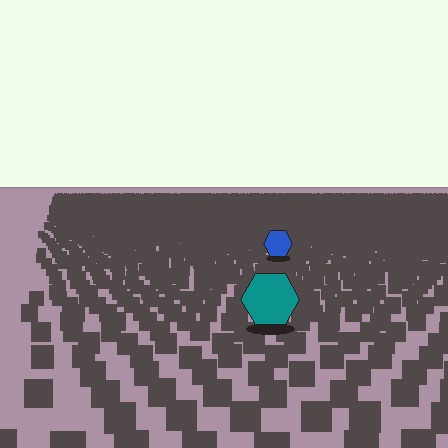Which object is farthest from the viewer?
The blue hexagon is farthest from the viewer. It appears smaller and the ground texture around it is denser.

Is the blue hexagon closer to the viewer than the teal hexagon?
No. The teal hexagon is closer — you can tell from the texture gradient: the ground texture is coarser near it.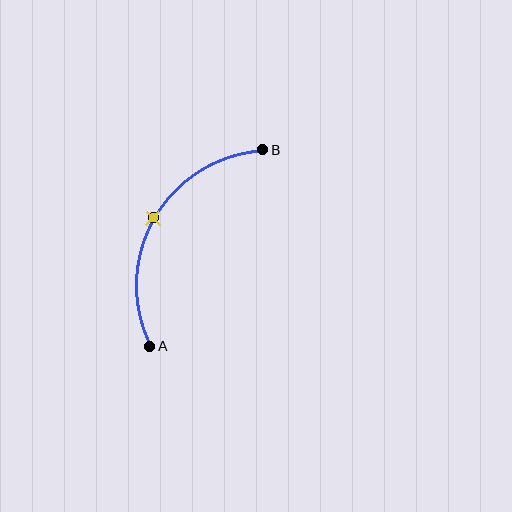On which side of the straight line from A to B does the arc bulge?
The arc bulges to the left of the straight line connecting A and B.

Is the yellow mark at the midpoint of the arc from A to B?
Yes. The yellow mark lies on the arc at equal arc-length from both A and B — it is the arc midpoint.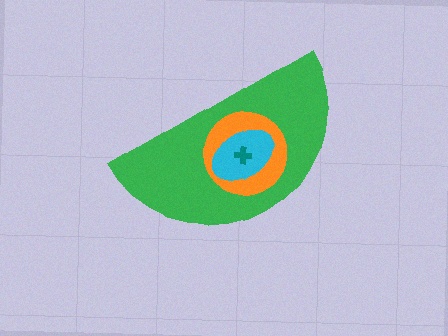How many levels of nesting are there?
4.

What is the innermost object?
The teal cross.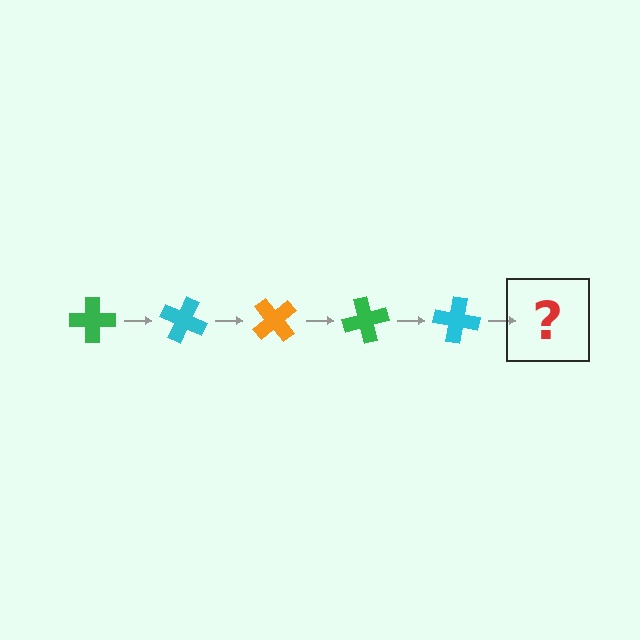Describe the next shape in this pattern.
It should be an orange cross, rotated 125 degrees from the start.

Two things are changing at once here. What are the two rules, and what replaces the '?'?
The two rules are that it rotates 25 degrees each step and the color cycles through green, cyan, and orange. The '?' should be an orange cross, rotated 125 degrees from the start.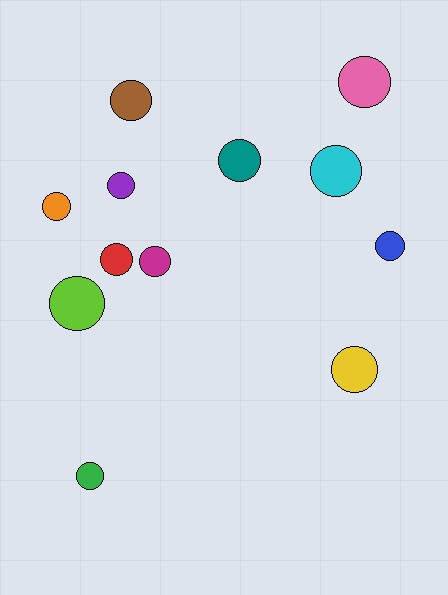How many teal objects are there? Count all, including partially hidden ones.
There is 1 teal object.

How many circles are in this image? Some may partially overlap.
There are 12 circles.